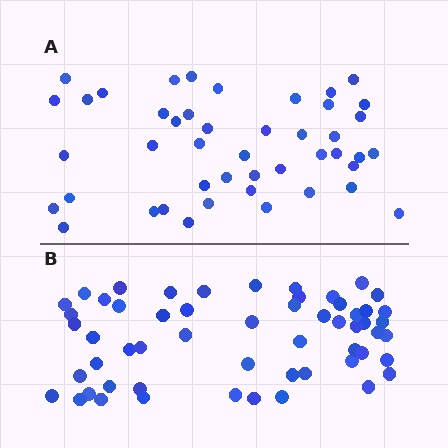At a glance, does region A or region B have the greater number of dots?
Region B (the bottom region) has more dots.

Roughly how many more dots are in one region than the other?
Region B has roughly 12 or so more dots than region A.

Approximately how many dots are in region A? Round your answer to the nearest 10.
About 40 dots. (The exact count is 45, which rounds to 40.)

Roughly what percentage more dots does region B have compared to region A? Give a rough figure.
About 25% more.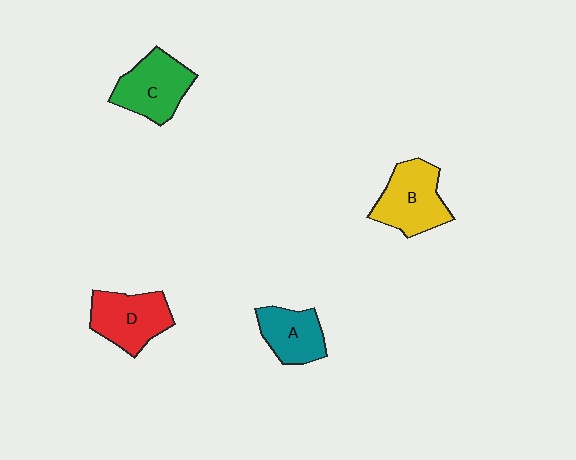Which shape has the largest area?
Shape B (yellow).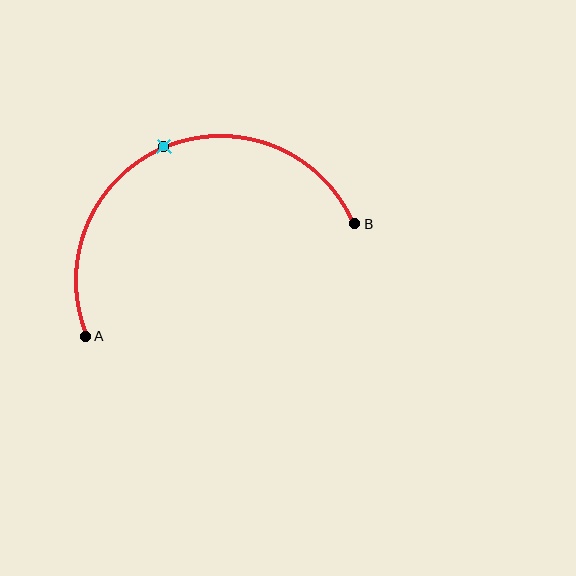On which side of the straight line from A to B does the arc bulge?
The arc bulges above the straight line connecting A and B.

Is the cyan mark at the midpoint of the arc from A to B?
Yes. The cyan mark lies on the arc at equal arc-length from both A and B — it is the arc midpoint.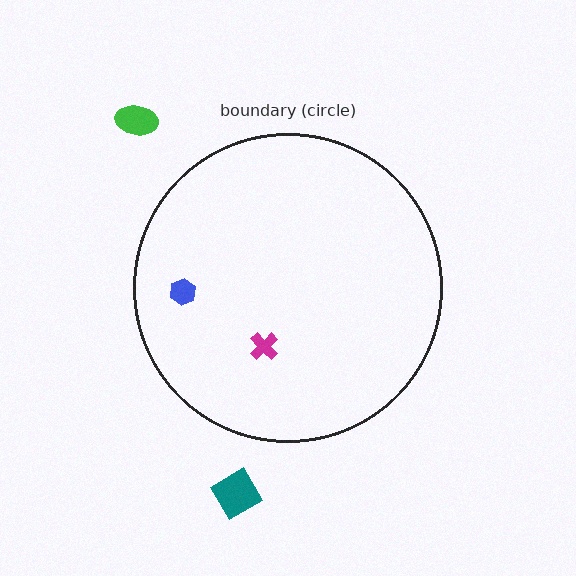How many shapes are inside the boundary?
2 inside, 2 outside.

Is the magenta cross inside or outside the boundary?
Inside.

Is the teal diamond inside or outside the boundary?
Outside.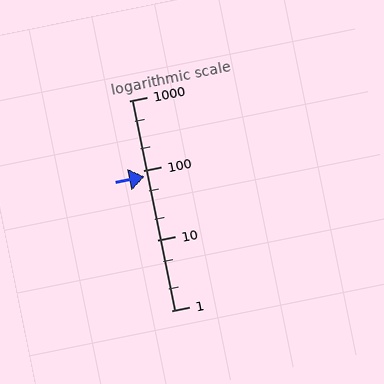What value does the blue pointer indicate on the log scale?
The pointer indicates approximately 83.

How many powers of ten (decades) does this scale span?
The scale spans 3 decades, from 1 to 1000.